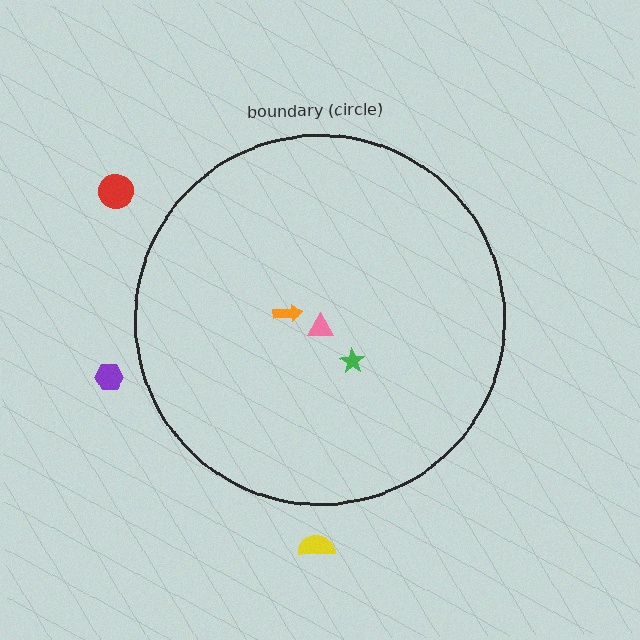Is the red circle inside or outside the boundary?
Outside.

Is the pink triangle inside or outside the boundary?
Inside.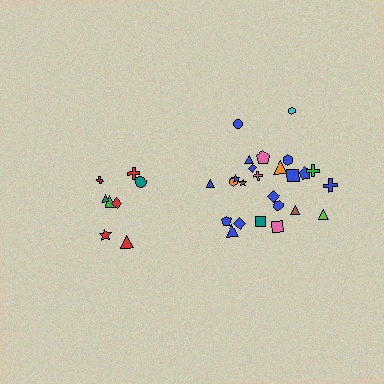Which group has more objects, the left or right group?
The right group.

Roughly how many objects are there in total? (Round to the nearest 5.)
Roughly 35 objects in total.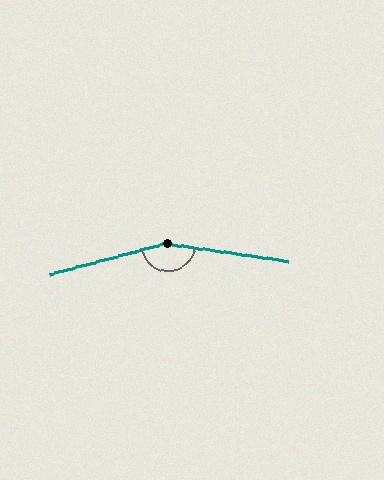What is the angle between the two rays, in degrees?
Approximately 157 degrees.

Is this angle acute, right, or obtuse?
It is obtuse.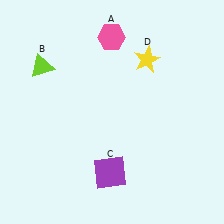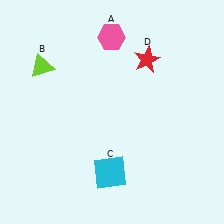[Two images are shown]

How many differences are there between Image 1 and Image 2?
There are 2 differences between the two images.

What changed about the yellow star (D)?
In Image 1, D is yellow. In Image 2, it changed to red.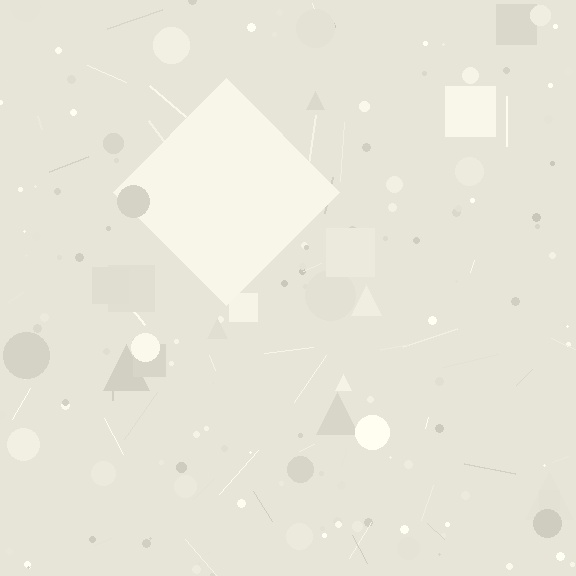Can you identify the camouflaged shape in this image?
The camouflaged shape is a diamond.